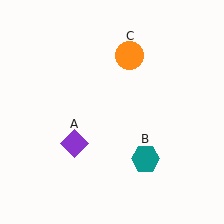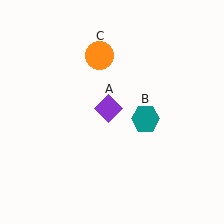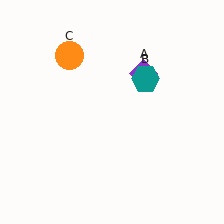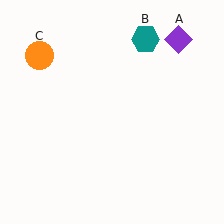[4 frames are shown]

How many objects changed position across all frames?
3 objects changed position: purple diamond (object A), teal hexagon (object B), orange circle (object C).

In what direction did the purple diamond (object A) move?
The purple diamond (object A) moved up and to the right.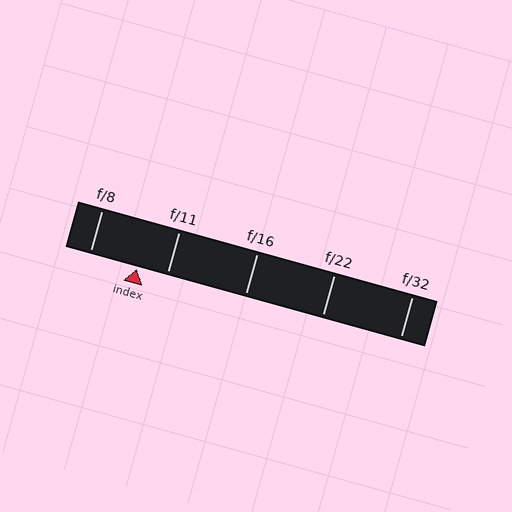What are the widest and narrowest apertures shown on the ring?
The widest aperture shown is f/8 and the narrowest is f/32.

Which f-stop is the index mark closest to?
The index mark is closest to f/11.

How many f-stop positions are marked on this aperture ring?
There are 5 f-stop positions marked.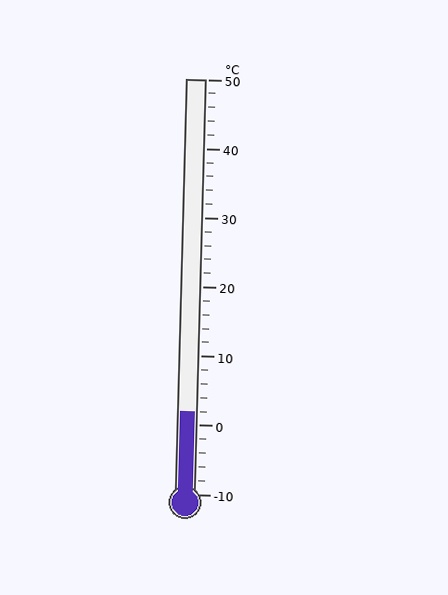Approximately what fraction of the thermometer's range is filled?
The thermometer is filled to approximately 20% of its range.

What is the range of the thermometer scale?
The thermometer scale ranges from -10°C to 50°C.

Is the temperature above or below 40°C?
The temperature is below 40°C.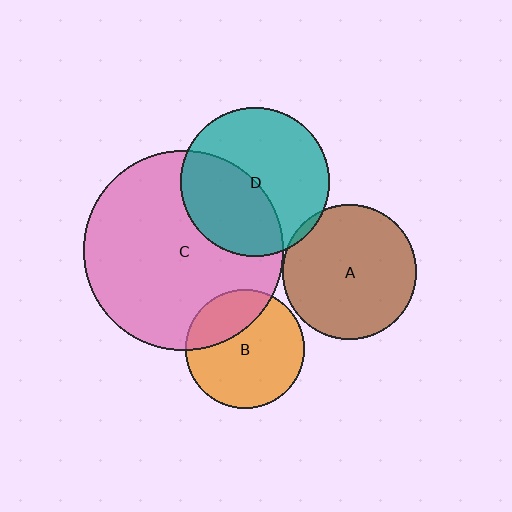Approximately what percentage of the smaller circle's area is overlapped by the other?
Approximately 5%.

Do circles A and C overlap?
Yes.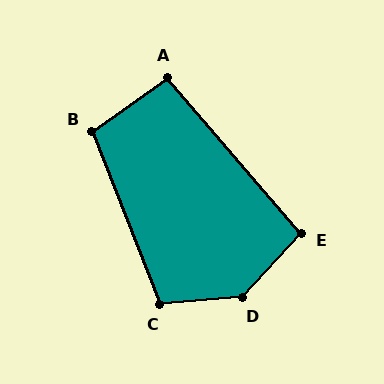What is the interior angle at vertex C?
Approximately 107 degrees (obtuse).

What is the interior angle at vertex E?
Approximately 97 degrees (obtuse).